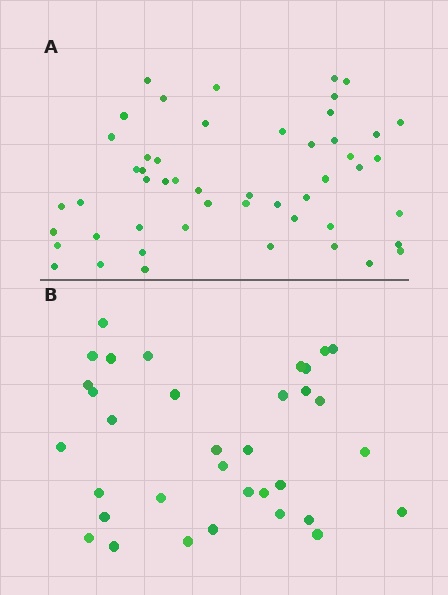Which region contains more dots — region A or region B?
Region A (the top region) has more dots.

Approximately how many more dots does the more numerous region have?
Region A has approximately 15 more dots than region B.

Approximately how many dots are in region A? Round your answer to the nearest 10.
About 50 dots. (The exact count is 51, which rounds to 50.)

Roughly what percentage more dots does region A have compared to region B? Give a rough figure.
About 50% more.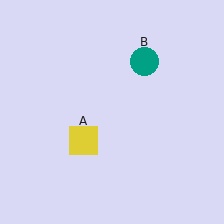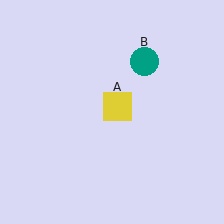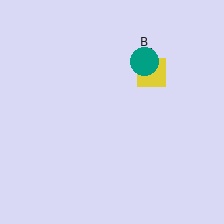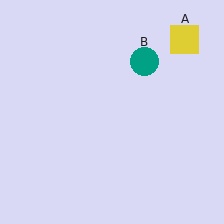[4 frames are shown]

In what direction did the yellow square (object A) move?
The yellow square (object A) moved up and to the right.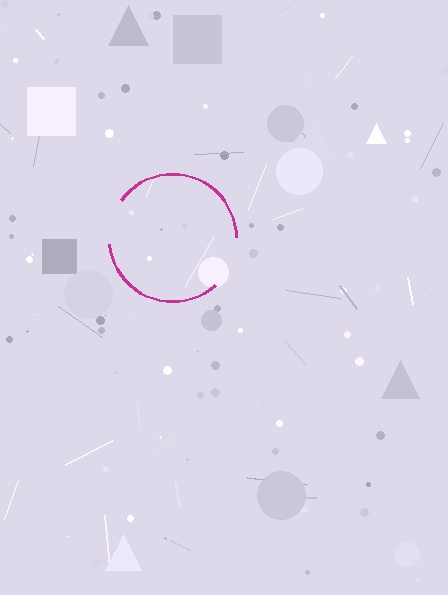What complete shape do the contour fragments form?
The contour fragments form a circle.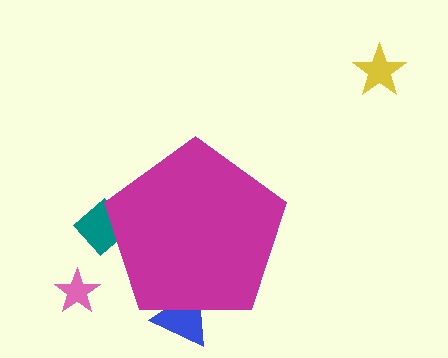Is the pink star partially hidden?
No, the pink star is fully visible.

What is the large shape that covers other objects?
A magenta pentagon.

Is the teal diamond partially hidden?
Yes, the teal diamond is partially hidden behind the magenta pentagon.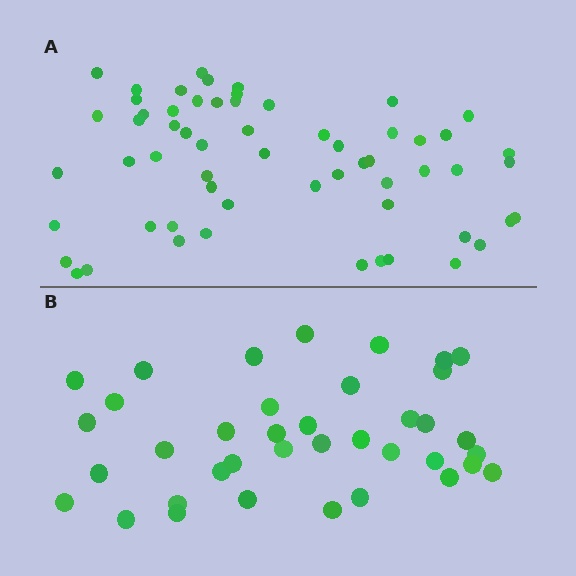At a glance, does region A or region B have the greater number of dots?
Region A (the top region) has more dots.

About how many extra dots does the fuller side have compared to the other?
Region A has approximately 20 more dots than region B.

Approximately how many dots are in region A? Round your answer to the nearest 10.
About 60 dots.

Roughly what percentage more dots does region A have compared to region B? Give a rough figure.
About 60% more.